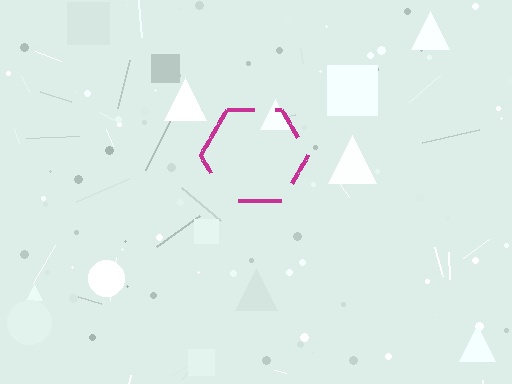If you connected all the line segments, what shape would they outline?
They would outline a hexagon.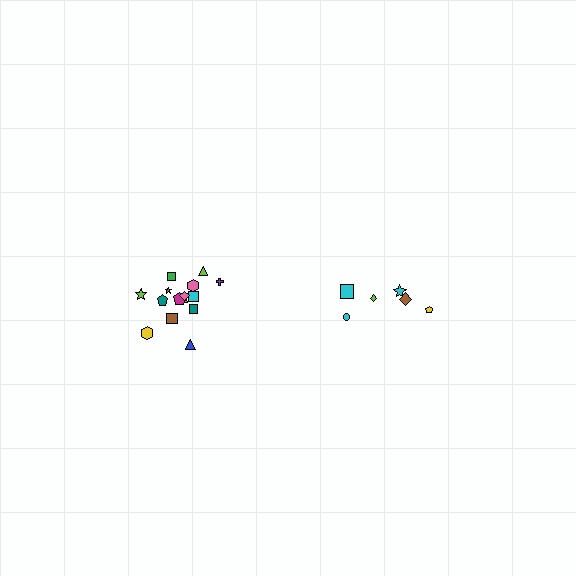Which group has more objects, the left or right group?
The left group.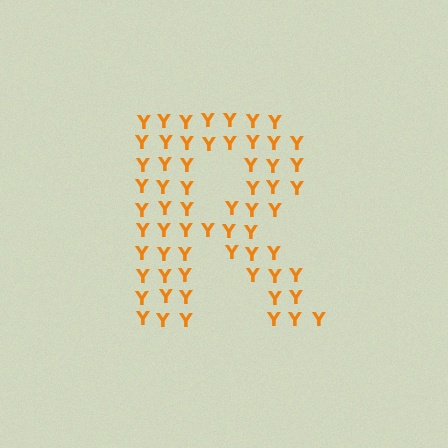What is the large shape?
The large shape is the letter R.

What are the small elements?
The small elements are letter Y's.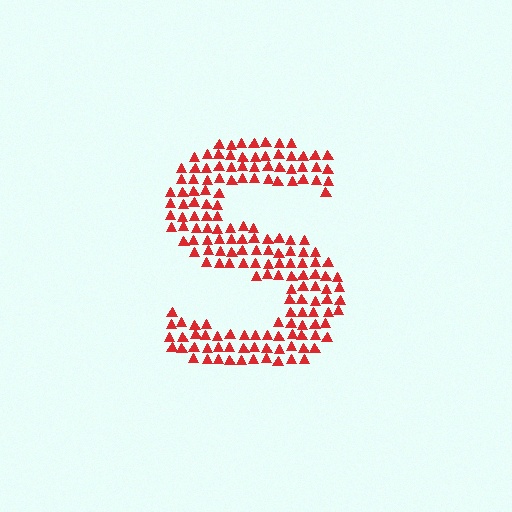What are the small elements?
The small elements are triangles.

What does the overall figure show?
The overall figure shows the letter S.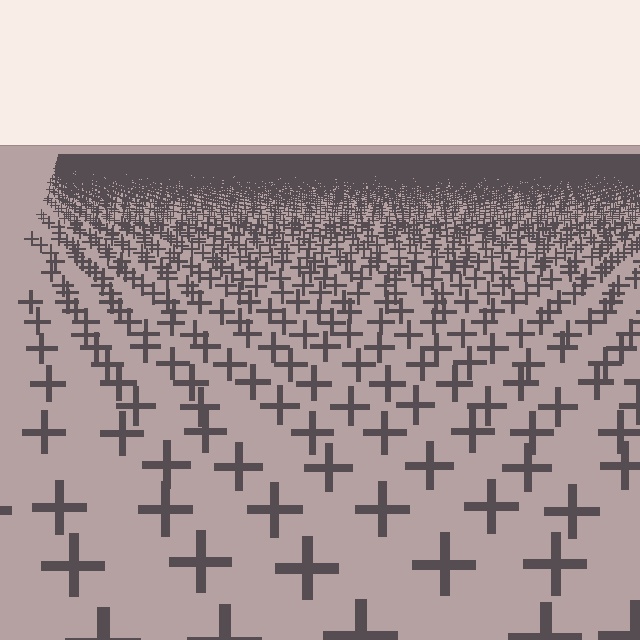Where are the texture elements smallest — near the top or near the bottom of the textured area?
Near the top.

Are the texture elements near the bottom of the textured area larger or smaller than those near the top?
Larger. Near the bottom, elements are closer to the viewer and appear at a bigger on-screen size.